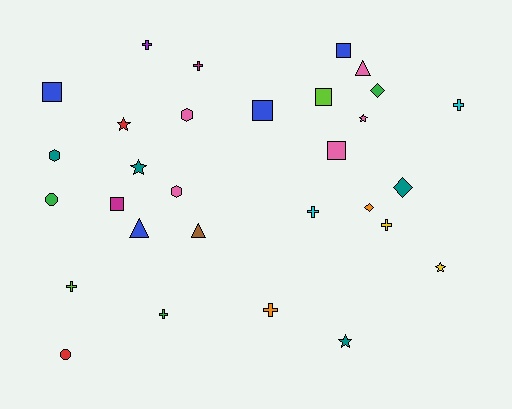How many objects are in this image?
There are 30 objects.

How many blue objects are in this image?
There are 4 blue objects.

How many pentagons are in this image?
There are no pentagons.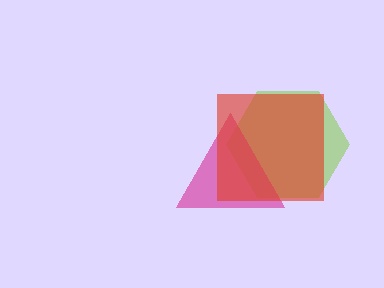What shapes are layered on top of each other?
The layered shapes are: a lime hexagon, a magenta triangle, a red square.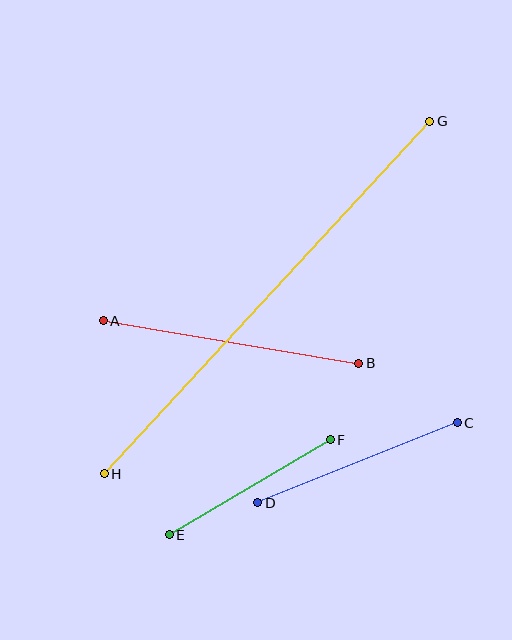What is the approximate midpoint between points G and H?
The midpoint is at approximately (267, 297) pixels.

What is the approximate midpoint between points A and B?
The midpoint is at approximately (231, 342) pixels.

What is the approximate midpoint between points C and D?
The midpoint is at approximately (358, 463) pixels.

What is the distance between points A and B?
The distance is approximately 259 pixels.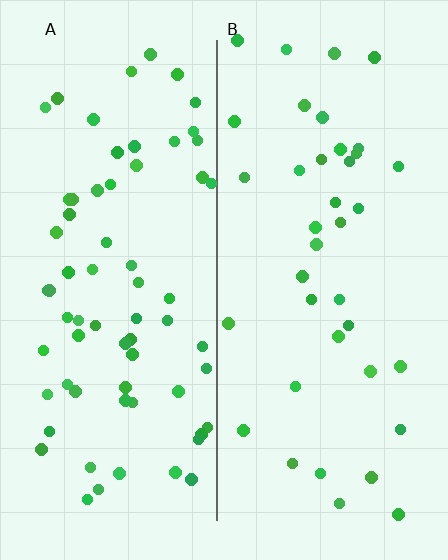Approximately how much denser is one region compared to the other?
Approximately 1.8× — region A over region B.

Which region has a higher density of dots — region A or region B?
A (the left).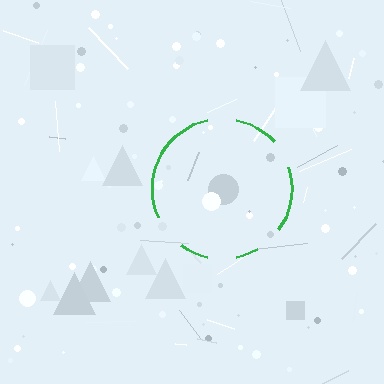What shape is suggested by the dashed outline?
The dashed outline suggests a circle.